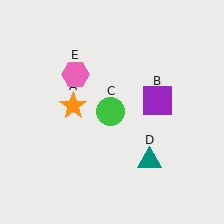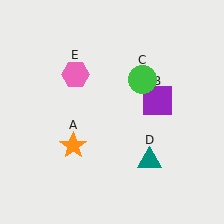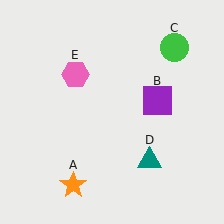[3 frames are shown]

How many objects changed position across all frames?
2 objects changed position: orange star (object A), green circle (object C).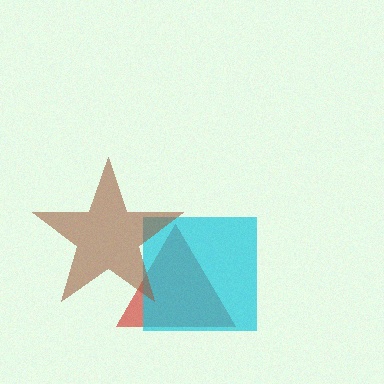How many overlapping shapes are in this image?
There are 3 overlapping shapes in the image.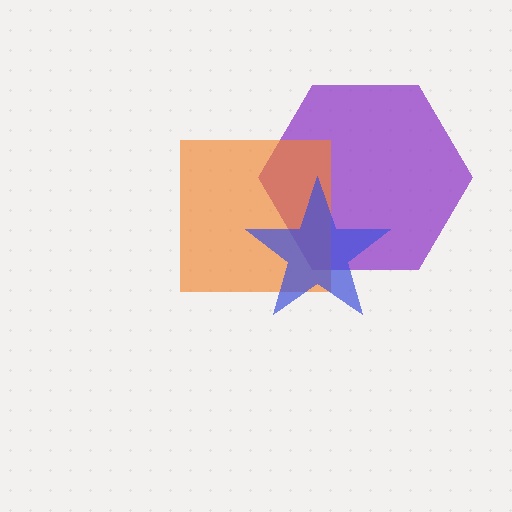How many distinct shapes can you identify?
There are 3 distinct shapes: a purple hexagon, an orange square, a blue star.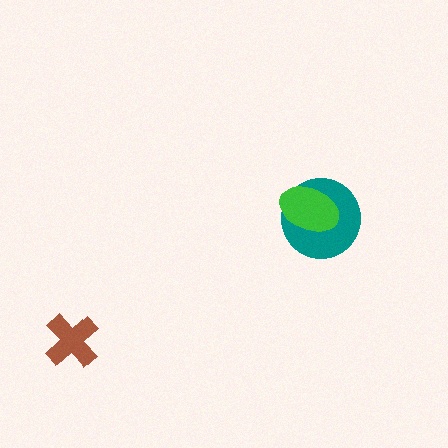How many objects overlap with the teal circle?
1 object overlaps with the teal circle.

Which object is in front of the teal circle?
The green ellipse is in front of the teal circle.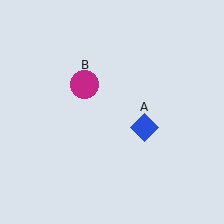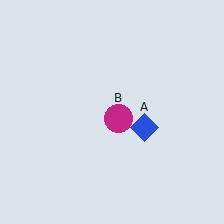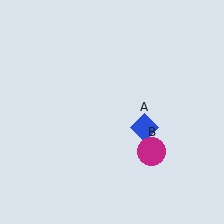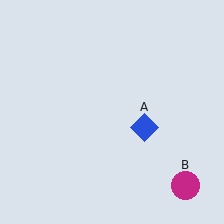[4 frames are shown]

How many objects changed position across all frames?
1 object changed position: magenta circle (object B).